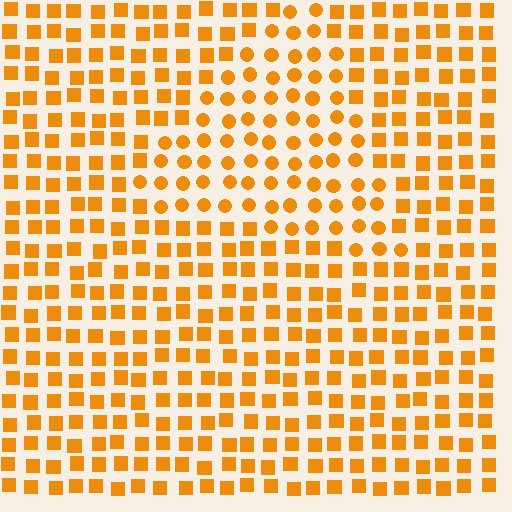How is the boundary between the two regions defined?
The boundary is defined by a change in element shape: circles inside vs. squares outside. All elements share the same color and spacing.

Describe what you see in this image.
The image is filled with small orange elements arranged in a uniform grid. A triangle-shaped region contains circles, while the surrounding area contains squares. The boundary is defined purely by the change in element shape.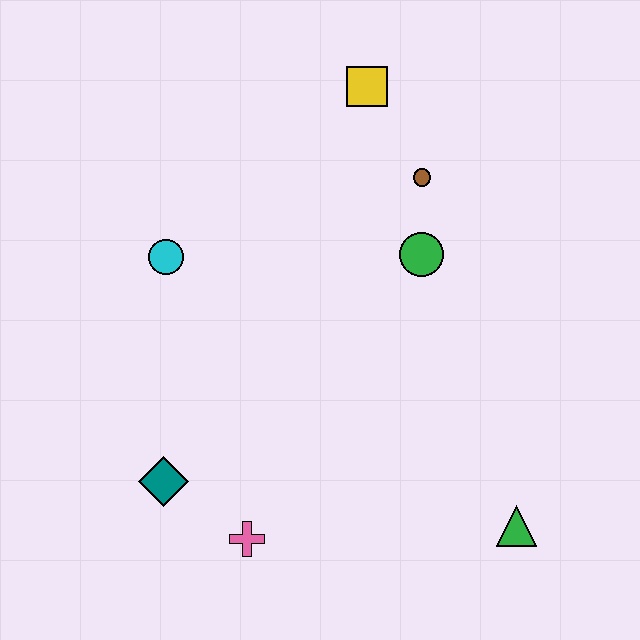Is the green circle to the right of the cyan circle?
Yes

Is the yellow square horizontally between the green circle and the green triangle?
No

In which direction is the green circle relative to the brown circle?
The green circle is below the brown circle.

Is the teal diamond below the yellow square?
Yes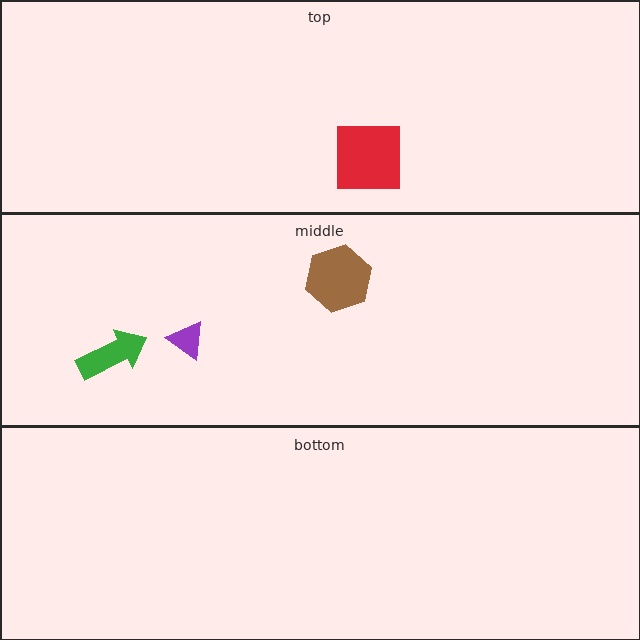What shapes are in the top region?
The red square.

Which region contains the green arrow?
The middle region.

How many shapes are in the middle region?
3.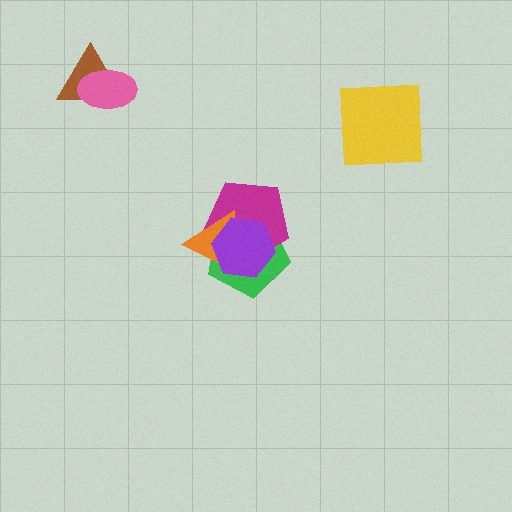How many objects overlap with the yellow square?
0 objects overlap with the yellow square.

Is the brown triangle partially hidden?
Yes, it is partially covered by another shape.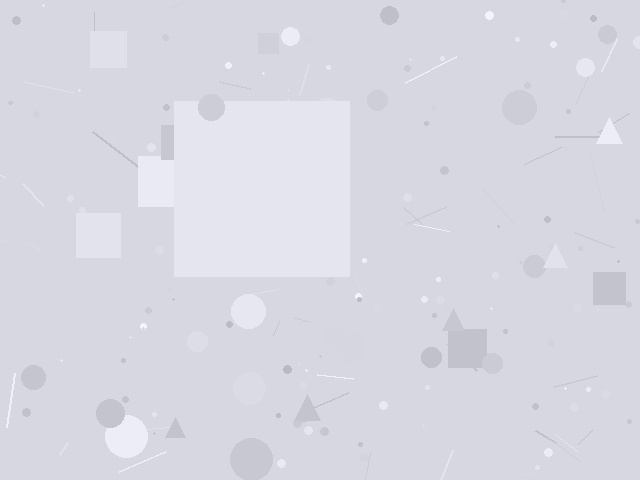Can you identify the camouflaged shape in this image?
The camouflaged shape is a square.